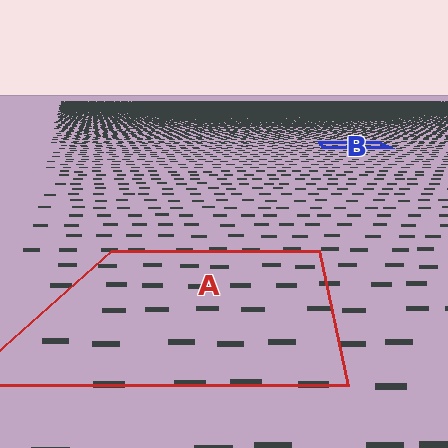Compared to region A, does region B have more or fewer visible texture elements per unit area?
Region B has more texture elements per unit area — they are packed more densely because it is farther away.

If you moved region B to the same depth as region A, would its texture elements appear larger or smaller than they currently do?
They would appear larger. At a closer depth, the same texture elements are projected at a bigger on-screen size.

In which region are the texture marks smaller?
The texture marks are smaller in region B, because it is farther away.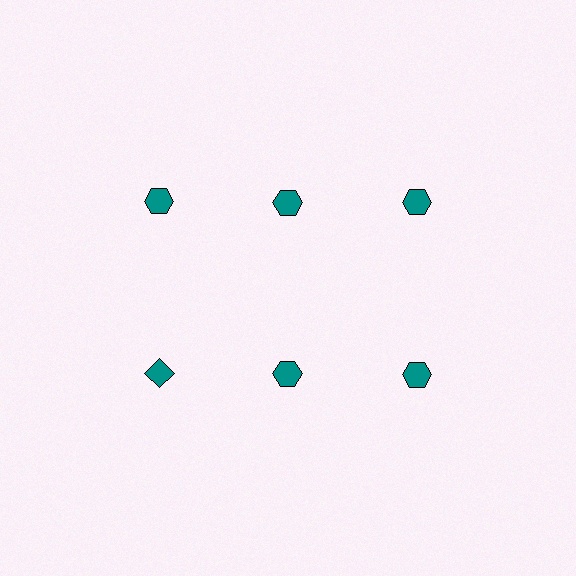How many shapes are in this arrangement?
There are 6 shapes arranged in a grid pattern.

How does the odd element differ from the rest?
It has a different shape: diamond instead of hexagon.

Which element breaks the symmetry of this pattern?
The teal diamond in the second row, leftmost column breaks the symmetry. All other shapes are teal hexagons.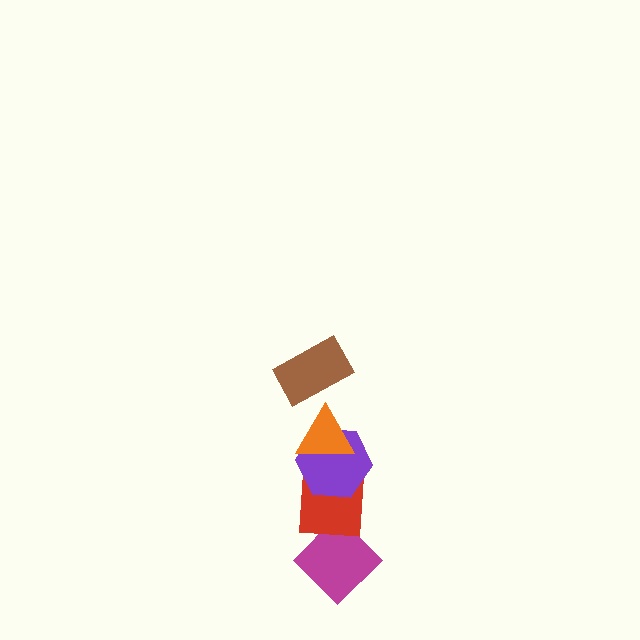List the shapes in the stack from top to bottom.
From top to bottom: the brown rectangle, the orange triangle, the purple hexagon, the red square, the magenta diamond.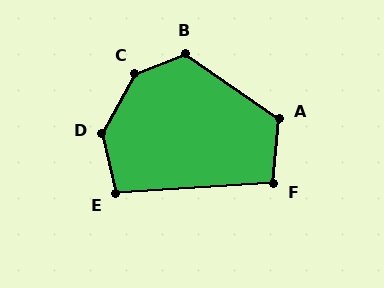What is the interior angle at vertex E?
Approximately 100 degrees (obtuse).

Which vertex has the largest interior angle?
C, at approximately 140 degrees.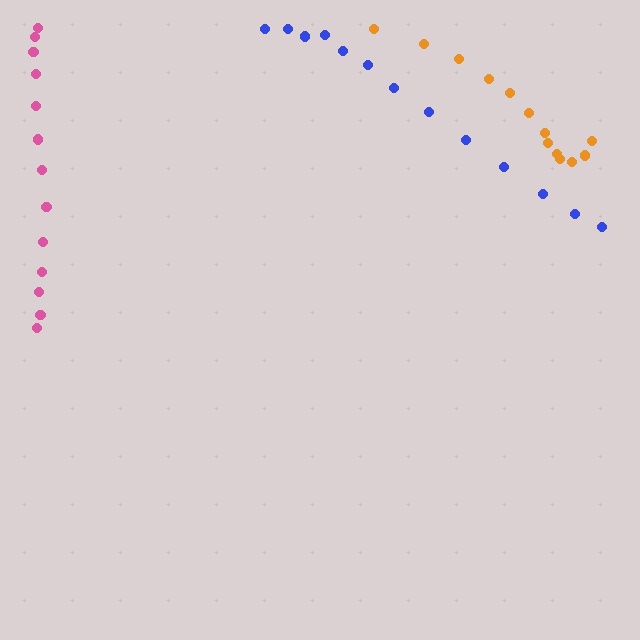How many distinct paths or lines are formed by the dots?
There are 3 distinct paths.